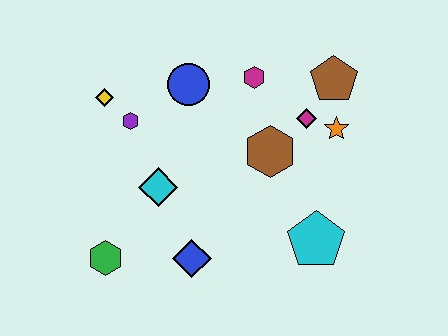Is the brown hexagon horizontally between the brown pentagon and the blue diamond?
Yes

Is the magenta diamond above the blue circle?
No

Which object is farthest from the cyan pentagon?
The yellow diamond is farthest from the cyan pentagon.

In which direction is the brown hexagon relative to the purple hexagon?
The brown hexagon is to the right of the purple hexagon.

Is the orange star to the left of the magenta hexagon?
No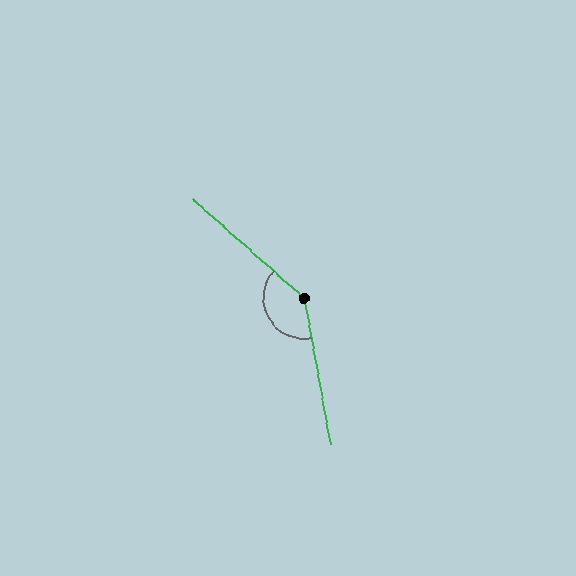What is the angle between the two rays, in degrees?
Approximately 141 degrees.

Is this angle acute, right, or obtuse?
It is obtuse.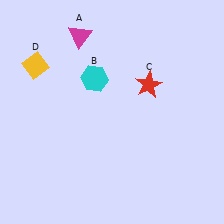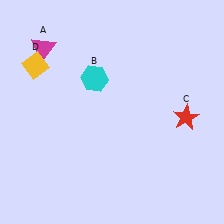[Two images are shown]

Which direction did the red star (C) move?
The red star (C) moved right.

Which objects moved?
The objects that moved are: the magenta triangle (A), the red star (C).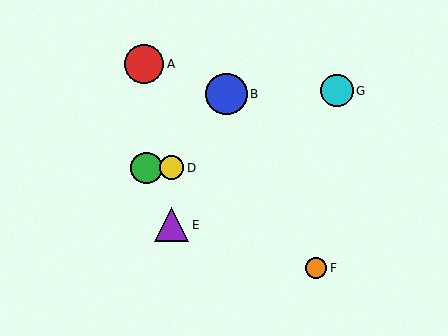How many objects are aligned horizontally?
2 objects (C, D) are aligned horizontally.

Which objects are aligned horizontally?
Objects C, D are aligned horizontally.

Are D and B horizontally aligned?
No, D is at y≈168 and B is at y≈94.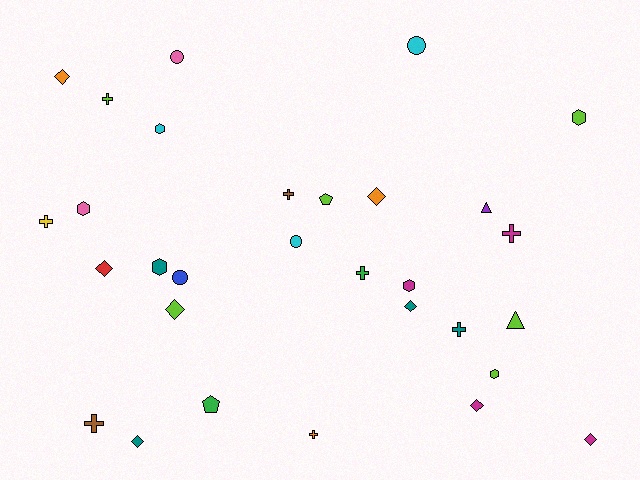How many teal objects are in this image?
There are 4 teal objects.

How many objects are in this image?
There are 30 objects.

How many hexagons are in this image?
There are 6 hexagons.